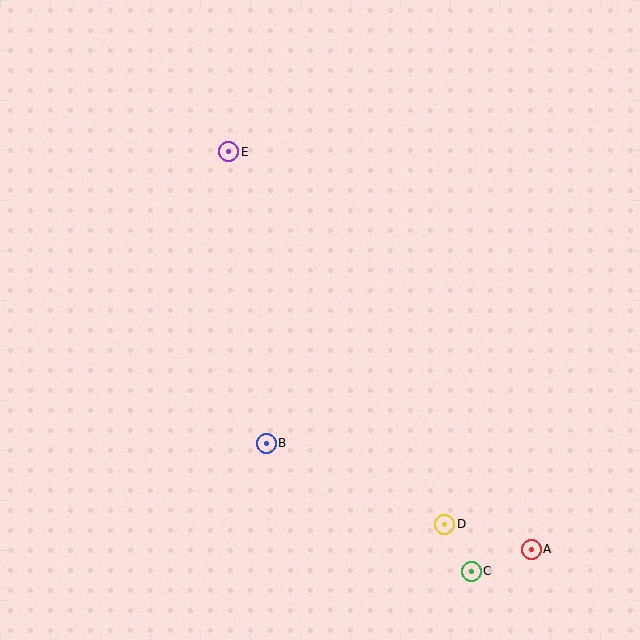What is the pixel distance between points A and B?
The distance between A and B is 285 pixels.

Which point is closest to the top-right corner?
Point E is closest to the top-right corner.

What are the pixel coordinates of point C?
Point C is at (471, 571).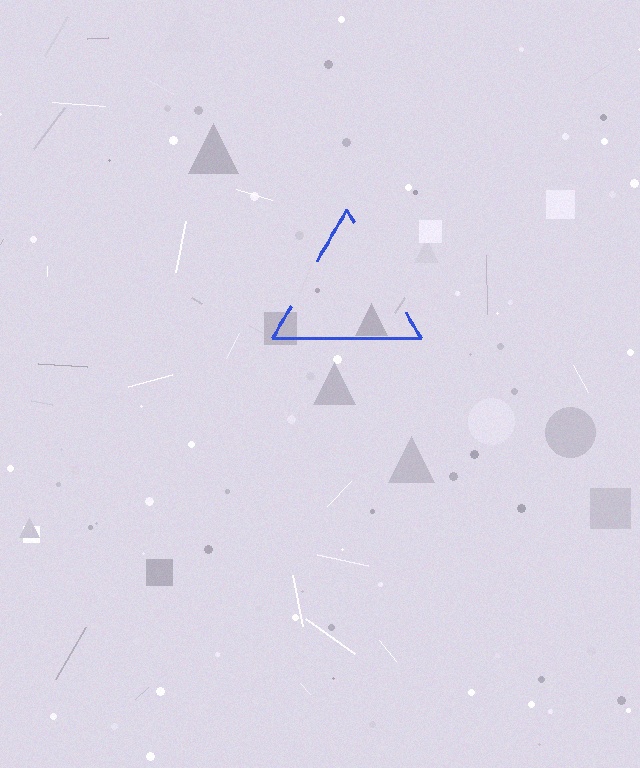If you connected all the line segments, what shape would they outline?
They would outline a triangle.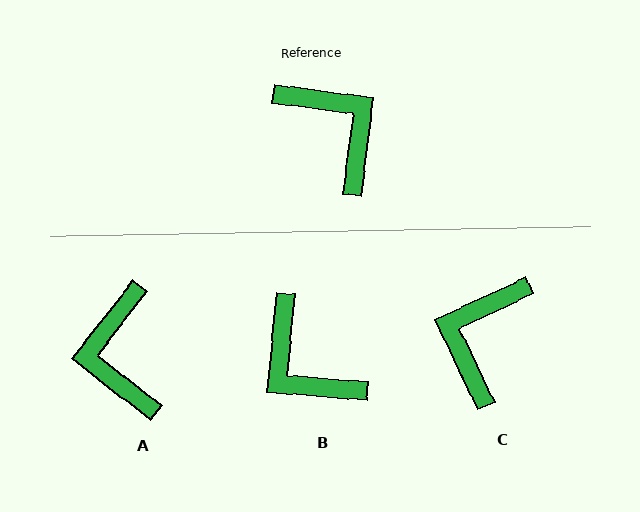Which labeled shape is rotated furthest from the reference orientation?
B, about 178 degrees away.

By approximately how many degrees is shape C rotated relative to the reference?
Approximately 122 degrees counter-clockwise.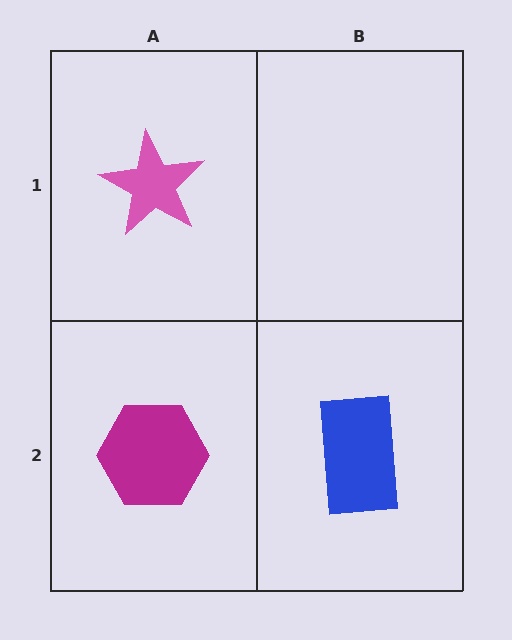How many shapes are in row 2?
2 shapes.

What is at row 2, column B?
A blue rectangle.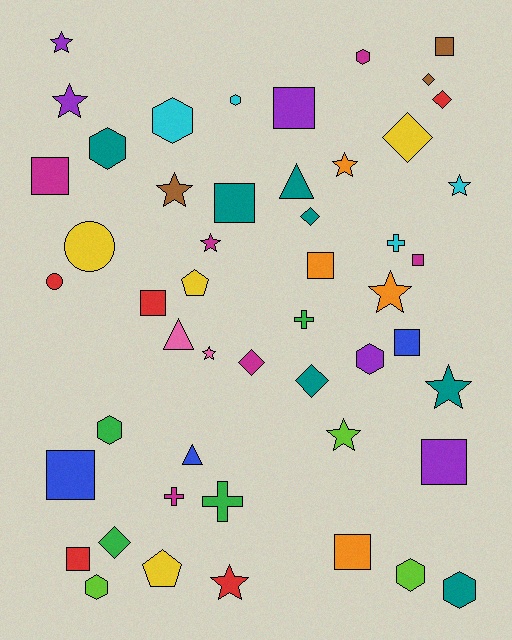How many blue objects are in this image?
There are 3 blue objects.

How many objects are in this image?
There are 50 objects.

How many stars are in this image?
There are 11 stars.